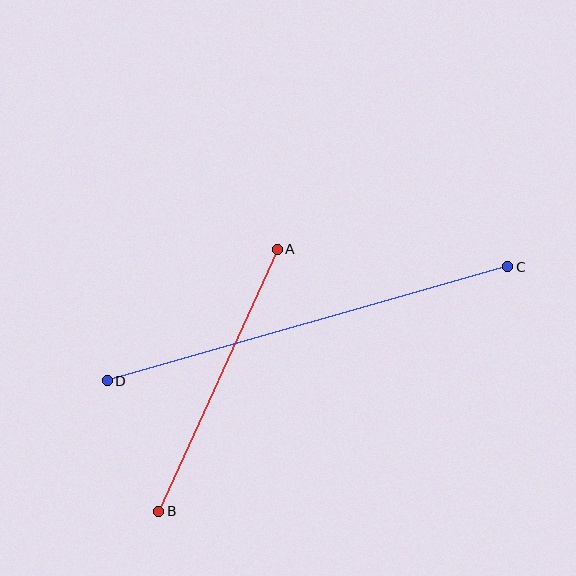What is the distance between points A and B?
The distance is approximately 287 pixels.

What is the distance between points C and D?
The distance is approximately 417 pixels.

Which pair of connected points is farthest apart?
Points C and D are farthest apart.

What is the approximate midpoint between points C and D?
The midpoint is at approximately (308, 324) pixels.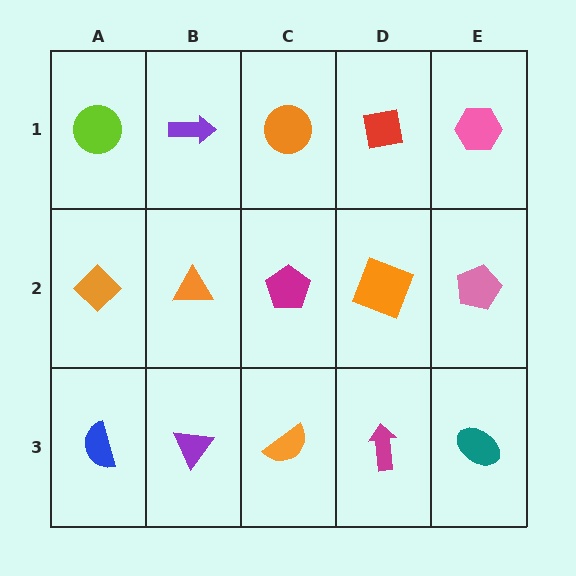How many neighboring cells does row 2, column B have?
4.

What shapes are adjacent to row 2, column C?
An orange circle (row 1, column C), an orange semicircle (row 3, column C), an orange triangle (row 2, column B), an orange square (row 2, column D).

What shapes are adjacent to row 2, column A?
A lime circle (row 1, column A), a blue semicircle (row 3, column A), an orange triangle (row 2, column B).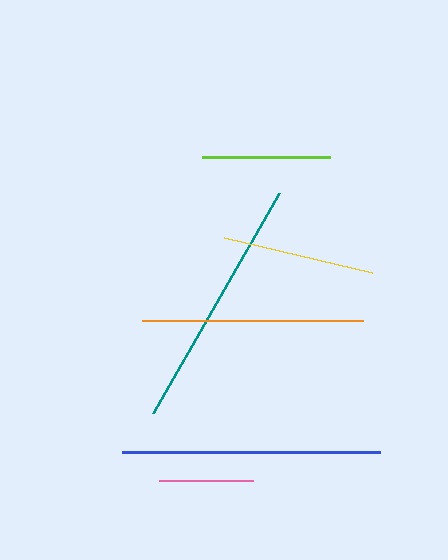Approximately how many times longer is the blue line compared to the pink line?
The blue line is approximately 2.7 times the length of the pink line.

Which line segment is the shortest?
The pink line is the shortest at approximately 94 pixels.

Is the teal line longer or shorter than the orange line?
The teal line is longer than the orange line.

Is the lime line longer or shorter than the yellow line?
The yellow line is longer than the lime line.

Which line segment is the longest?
The blue line is the longest at approximately 258 pixels.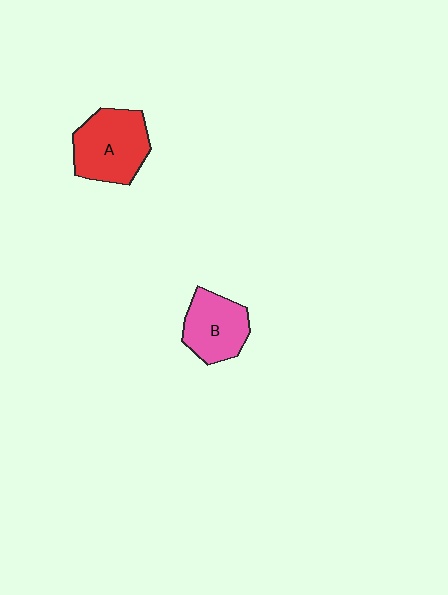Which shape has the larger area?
Shape A (red).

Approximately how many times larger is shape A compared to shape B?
Approximately 1.3 times.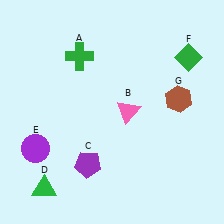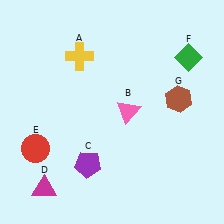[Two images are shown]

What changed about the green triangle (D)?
In Image 1, D is green. In Image 2, it changed to magenta.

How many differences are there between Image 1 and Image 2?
There are 3 differences between the two images.